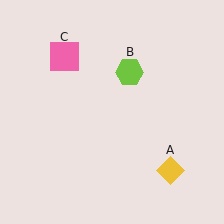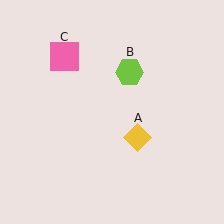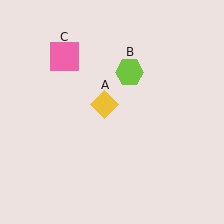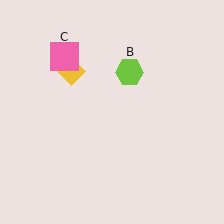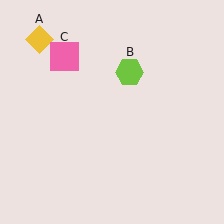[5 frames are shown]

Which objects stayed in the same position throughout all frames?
Lime hexagon (object B) and pink square (object C) remained stationary.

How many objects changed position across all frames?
1 object changed position: yellow diamond (object A).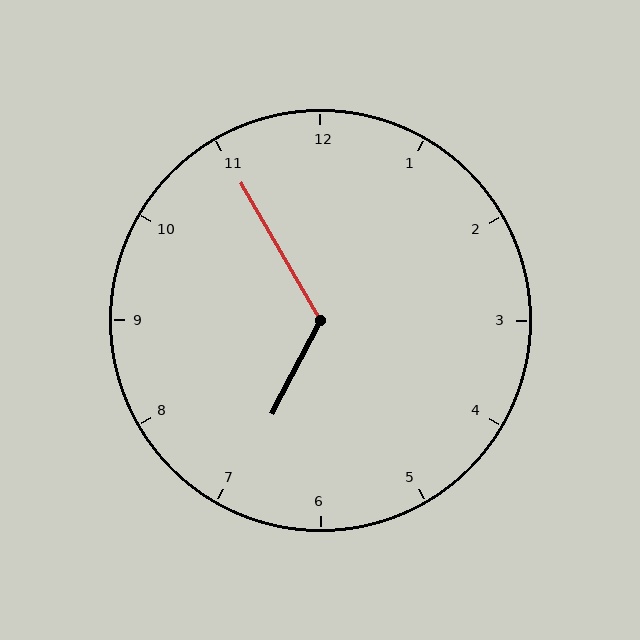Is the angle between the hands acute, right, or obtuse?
It is obtuse.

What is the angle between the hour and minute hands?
Approximately 122 degrees.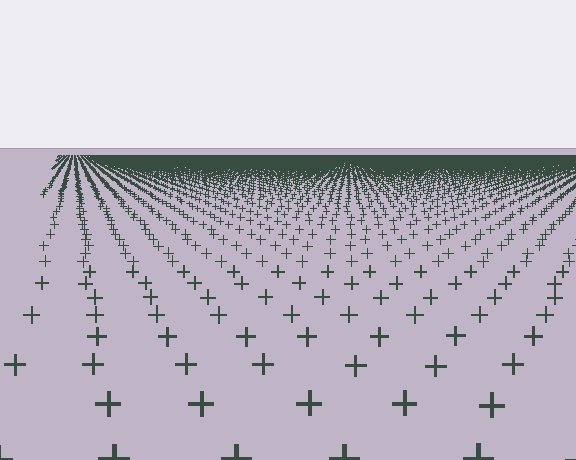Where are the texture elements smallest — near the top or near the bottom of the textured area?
Near the top.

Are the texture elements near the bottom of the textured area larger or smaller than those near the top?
Larger. Near the bottom, elements are closer to the viewer and appear at a bigger on-screen size.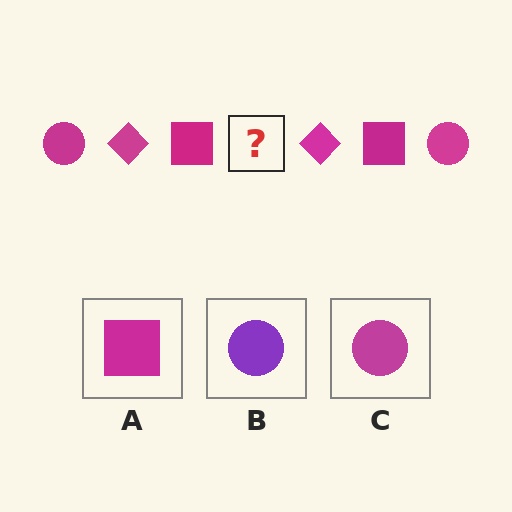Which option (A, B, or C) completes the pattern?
C.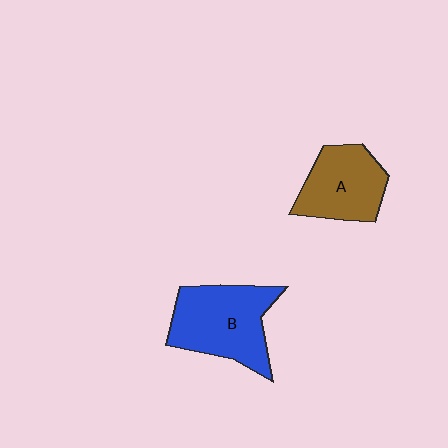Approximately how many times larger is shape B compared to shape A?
Approximately 1.3 times.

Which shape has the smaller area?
Shape A (brown).